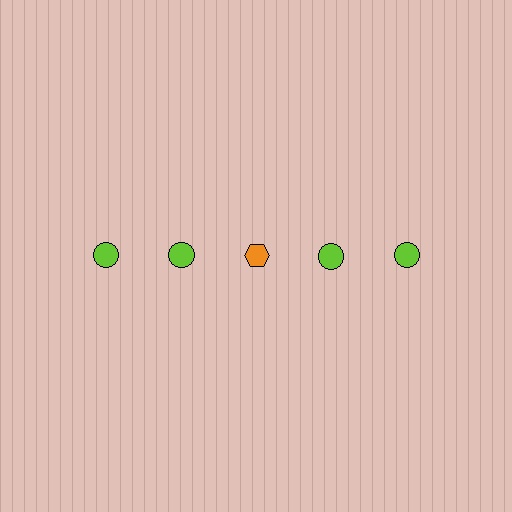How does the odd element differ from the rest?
It differs in both color (orange instead of lime) and shape (hexagon instead of circle).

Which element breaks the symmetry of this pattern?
The orange hexagon in the top row, center column breaks the symmetry. All other shapes are lime circles.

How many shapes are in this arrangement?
There are 5 shapes arranged in a grid pattern.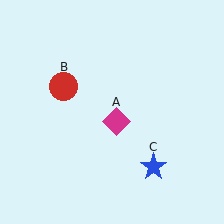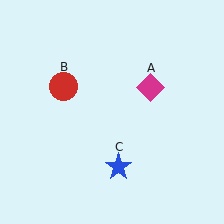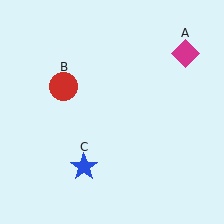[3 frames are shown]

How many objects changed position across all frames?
2 objects changed position: magenta diamond (object A), blue star (object C).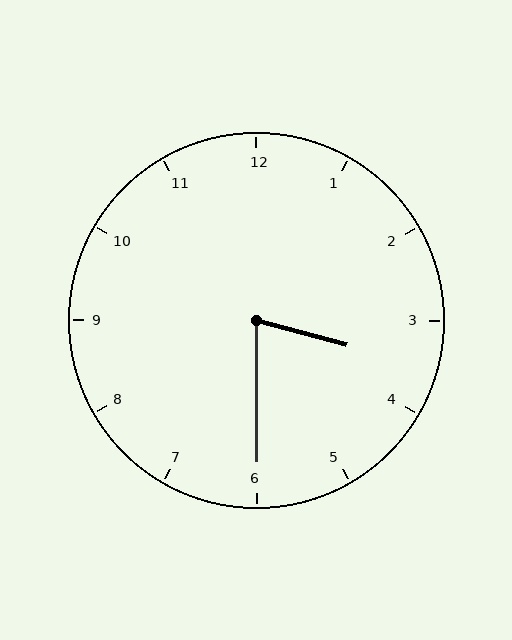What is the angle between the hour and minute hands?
Approximately 75 degrees.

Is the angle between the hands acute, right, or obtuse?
It is acute.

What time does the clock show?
3:30.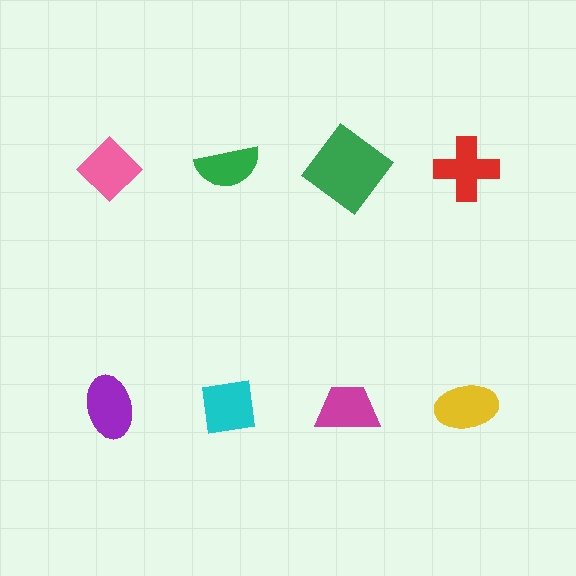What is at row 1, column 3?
A green diamond.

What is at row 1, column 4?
A red cross.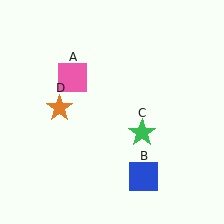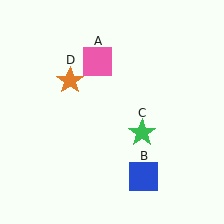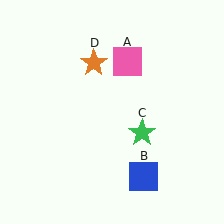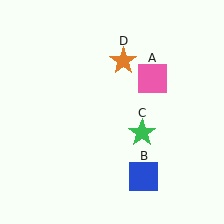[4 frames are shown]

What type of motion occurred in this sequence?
The pink square (object A), orange star (object D) rotated clockwise around the center of the scene.